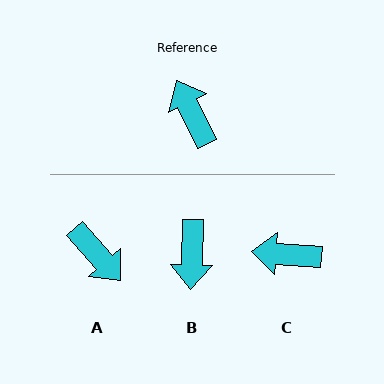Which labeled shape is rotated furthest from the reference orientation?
A, about 165 degrees away.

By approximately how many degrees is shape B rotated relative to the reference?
Approximately 152 degrees counter-clockwise.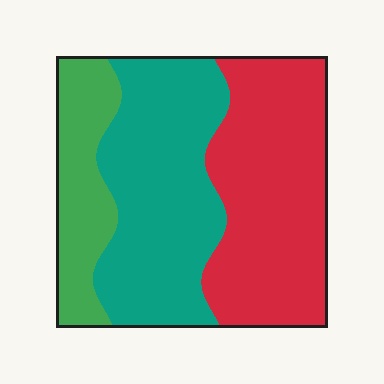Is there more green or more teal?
Teal.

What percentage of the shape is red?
Red covers roughly 40% of the shape.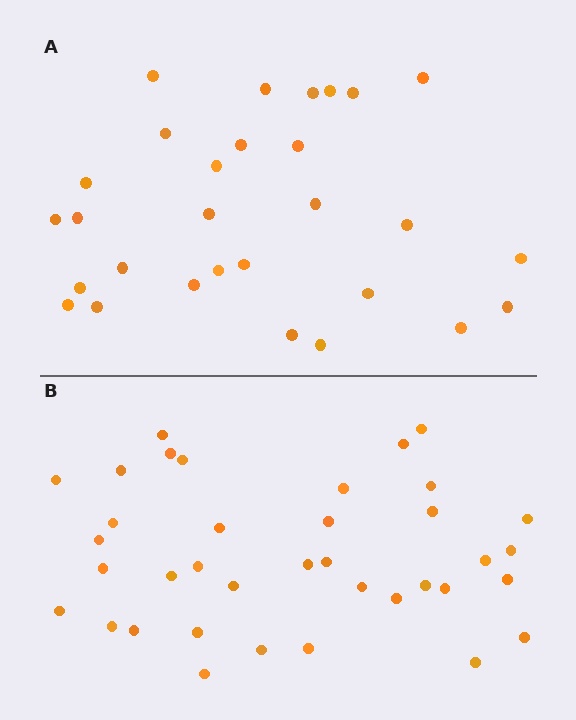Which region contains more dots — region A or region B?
Region B (the bottom region) has more dots.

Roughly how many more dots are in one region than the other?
Region B has roughly 8 or so more dots than region A.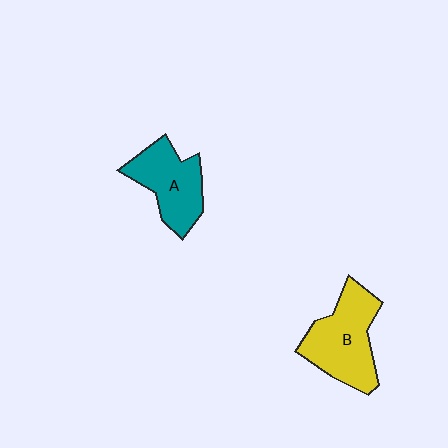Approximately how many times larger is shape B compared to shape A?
Approximately 1.2 times.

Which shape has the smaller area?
Shape A (teal).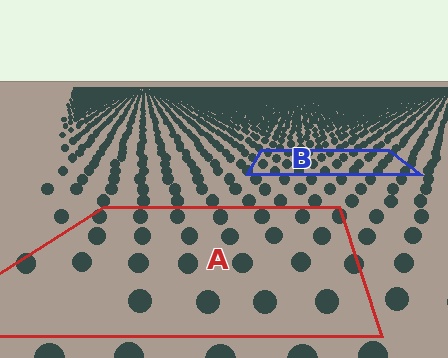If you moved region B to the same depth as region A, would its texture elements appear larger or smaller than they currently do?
They would appear larger. At a closer depth, the same texture elements are projected at a bigger on-screen size.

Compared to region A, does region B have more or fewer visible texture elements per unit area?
Region B has more texture elements per unit area — they are packed more densely because it is farther away.